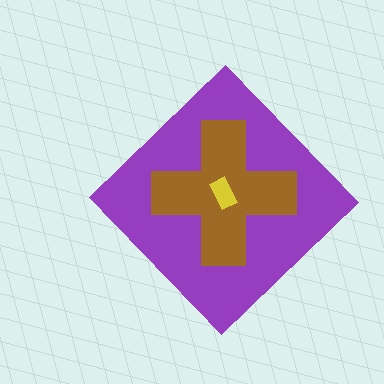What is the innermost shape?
The yellow rectangle.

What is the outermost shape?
The purple diamond.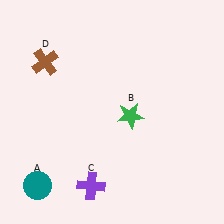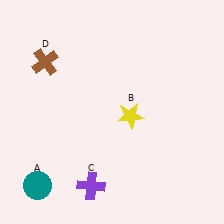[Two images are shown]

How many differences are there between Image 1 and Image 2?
There is 1 difference between the two images.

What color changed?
The star (B) changed from green in Image 1 to yellow in Image 2.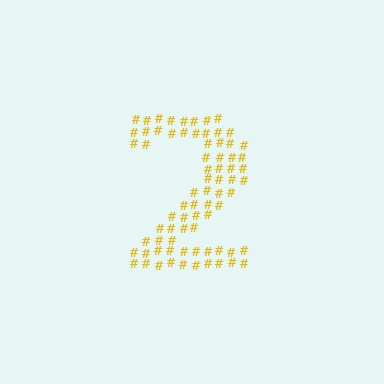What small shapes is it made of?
It is made of small hash symbols.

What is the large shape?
The large shape is the digit 2.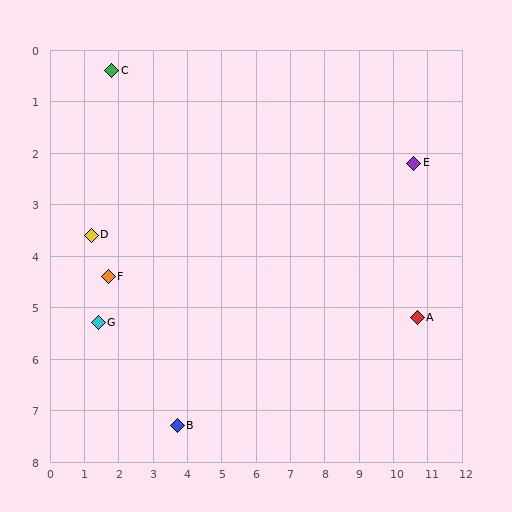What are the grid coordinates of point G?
Point G is at approximately (1.4, 5.3).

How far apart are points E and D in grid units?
Points E and D are about 9.5 grid units apart.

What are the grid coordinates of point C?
Point C is at approximately (1.8, 0.4).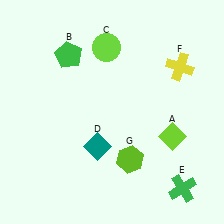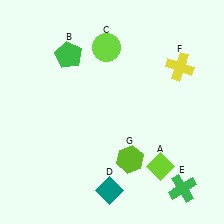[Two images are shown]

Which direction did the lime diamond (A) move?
The lime diamond (A) moved down.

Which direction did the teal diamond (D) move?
The teal diamond (D) moved down.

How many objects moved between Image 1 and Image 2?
2 objects moved between the two images.